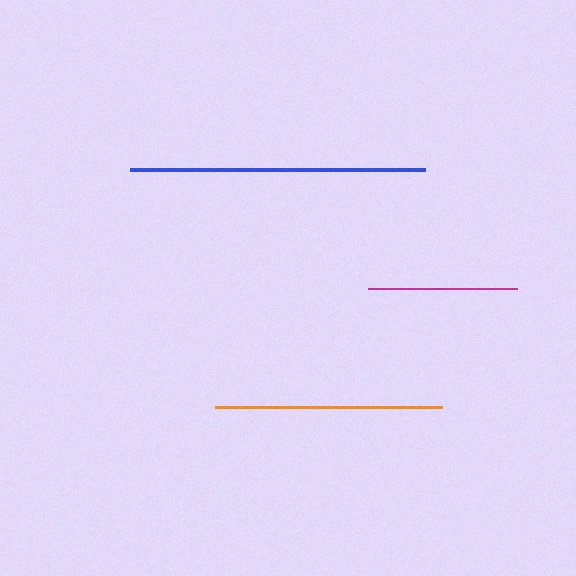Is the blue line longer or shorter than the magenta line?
The blue line is longer than the magenta line.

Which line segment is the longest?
The blue line is the longest at approximately 295 pixels.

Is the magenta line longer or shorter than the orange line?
The orange line is longer than the magenta line.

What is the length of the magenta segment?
The magenta segment is approximately 150 pixels long.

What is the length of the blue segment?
The blue segment is approximately 295 pixels long.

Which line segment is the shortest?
The magenta line is the shortest at approximately 150 pixels.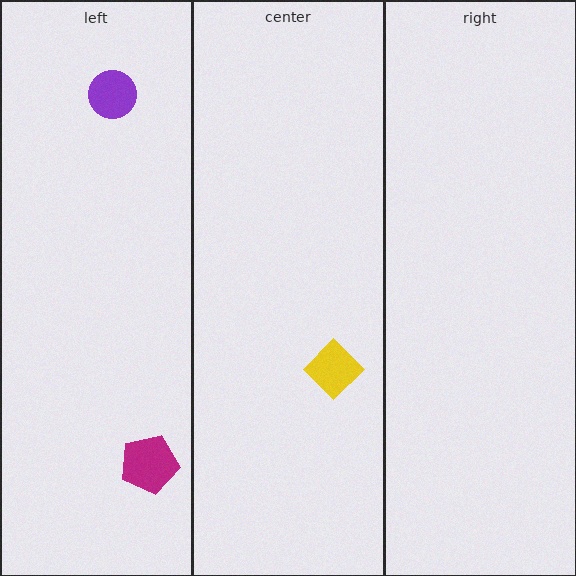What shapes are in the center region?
The yellow diamond.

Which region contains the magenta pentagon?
The left region.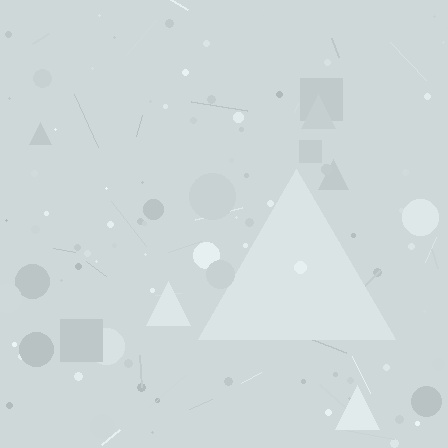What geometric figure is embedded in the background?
A triangle is embedded in the background.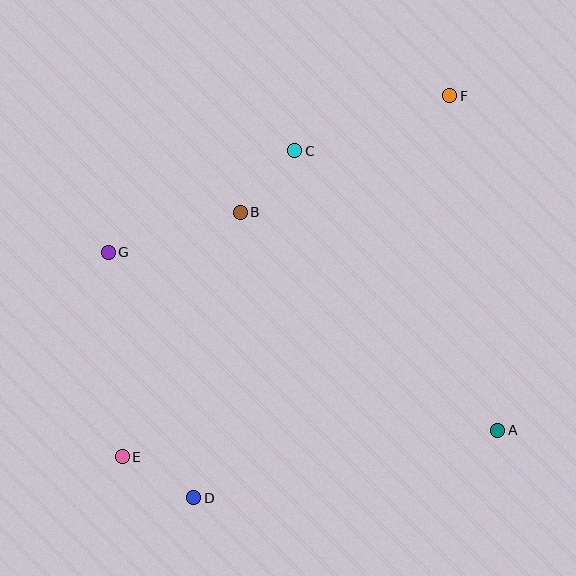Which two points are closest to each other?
Points B and C are closest to each other.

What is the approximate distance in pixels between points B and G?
The distance between B and G is approximately 138 pixels.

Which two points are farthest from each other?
Points E and F are farthest from each other.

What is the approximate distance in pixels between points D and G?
The distance between D and G is approximately 260 pixels.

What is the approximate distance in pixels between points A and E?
The distance between A and E is approximately 376 pixels.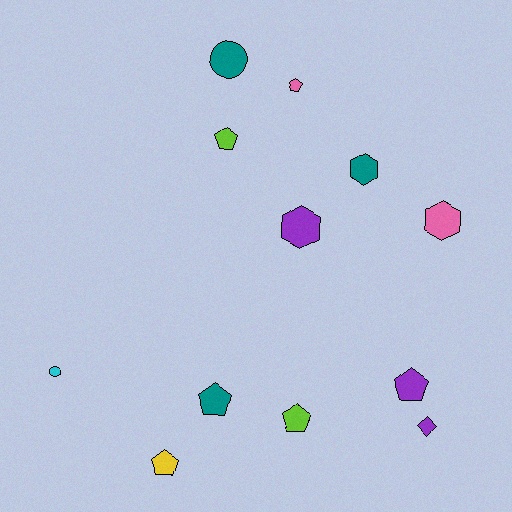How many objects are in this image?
There are 12 objects.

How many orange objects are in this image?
There are no orange objects.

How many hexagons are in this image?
There are 3 hexagons.